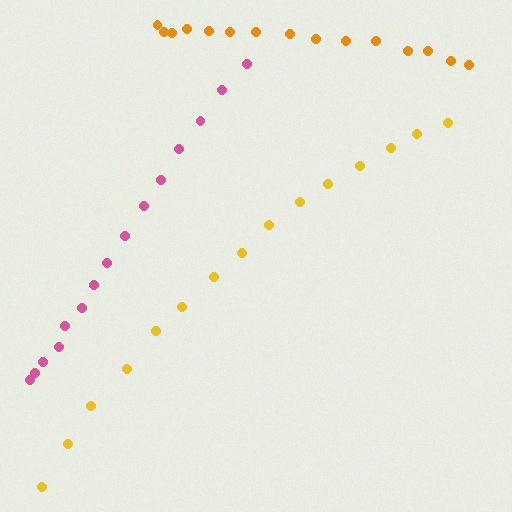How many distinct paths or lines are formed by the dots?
There are 3 distinct paths.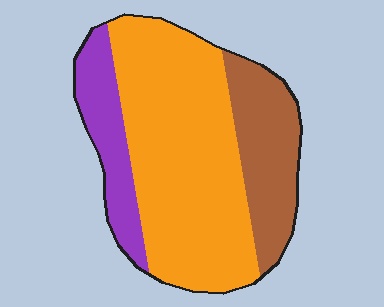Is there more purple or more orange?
Orange.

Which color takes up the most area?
Orange, at roughly 60%.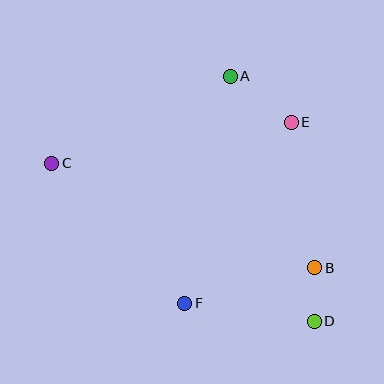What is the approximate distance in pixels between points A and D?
The distance between A and D is approximately 259 pixels.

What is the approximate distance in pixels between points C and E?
The distance between C and E is approximately 243 pixels.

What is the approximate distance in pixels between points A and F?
The distance between A and F is approximately 232 pixels.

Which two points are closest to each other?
Points B and D are closest to each other.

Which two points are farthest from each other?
Points C and D are farthest from each other.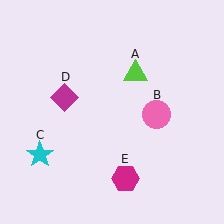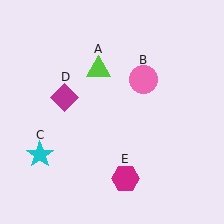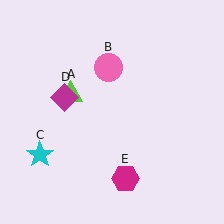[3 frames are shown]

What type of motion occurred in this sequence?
The lime triangle (object A), pink circle (object B) rotated counterclockwise around the center of the scene.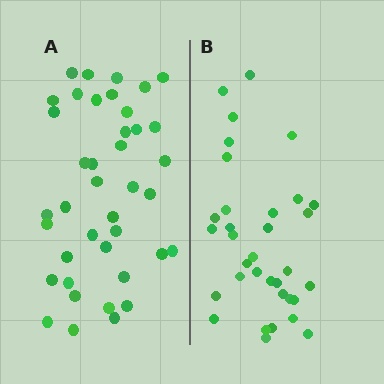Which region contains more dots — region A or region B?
Region A (the left region) has more dots.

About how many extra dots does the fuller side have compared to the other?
Region A has about 6 more dots than region B.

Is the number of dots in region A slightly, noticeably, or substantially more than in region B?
Region A has only slightly more — the two regions are fairly close. The ratio is roughly 1.2 to 1.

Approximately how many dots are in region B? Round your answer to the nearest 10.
About 30 dots. (The exact count is 34, which rounds to 30.)